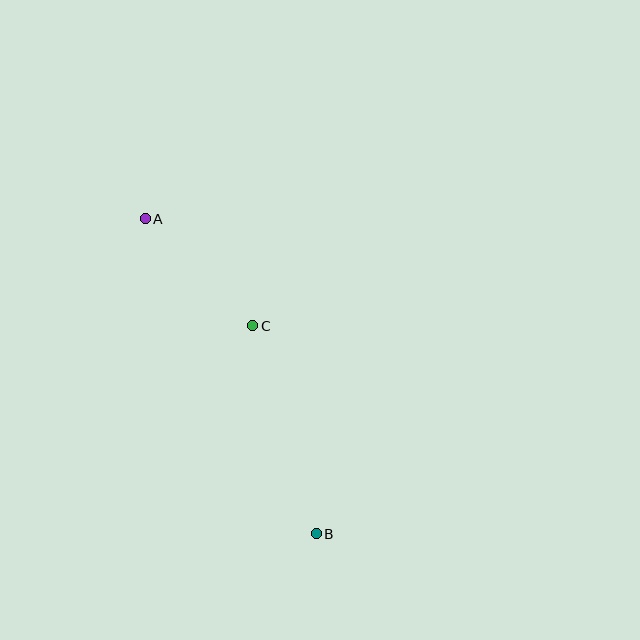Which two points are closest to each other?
Points A and C are closest to each other.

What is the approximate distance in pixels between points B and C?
The distance between B and C is approximately 218 pixels.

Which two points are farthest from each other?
Points A and B are farthest from each other.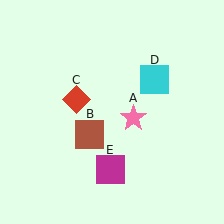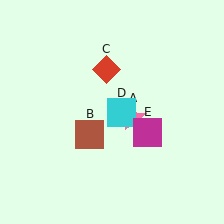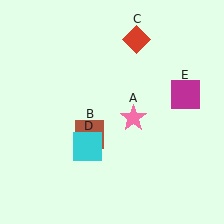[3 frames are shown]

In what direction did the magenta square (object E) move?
The magenta square (object E) moved up and to the right.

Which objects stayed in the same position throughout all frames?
Pink star (object A) and brown square (object B) remained stationary.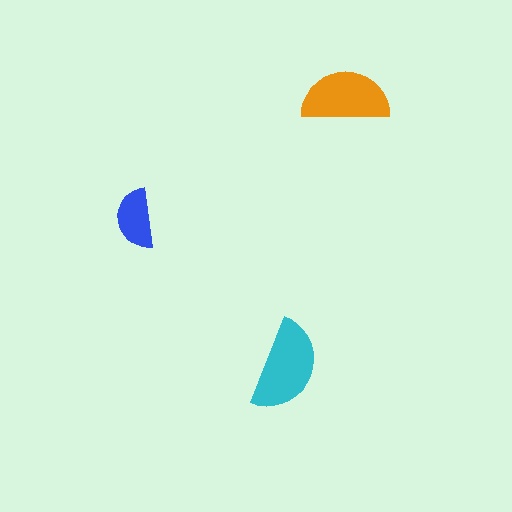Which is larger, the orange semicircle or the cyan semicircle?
The cyan one.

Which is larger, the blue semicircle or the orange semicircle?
The orange one.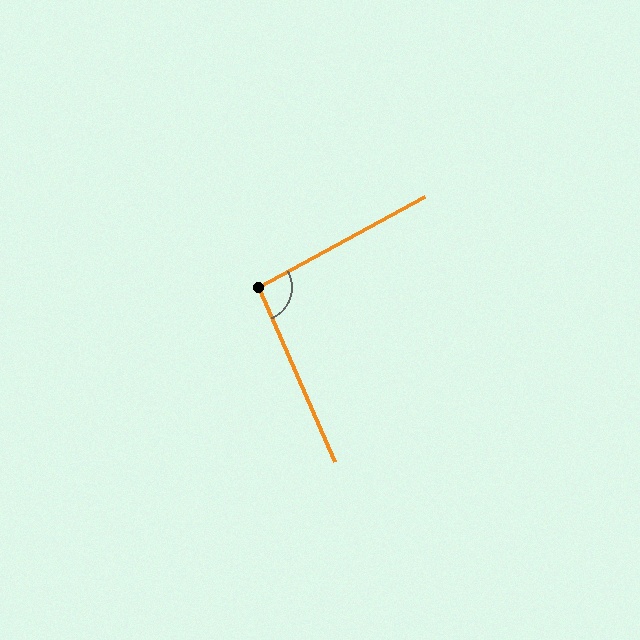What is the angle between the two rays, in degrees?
Approximately 95 degrees.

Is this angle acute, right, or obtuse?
It is approximately a right angle.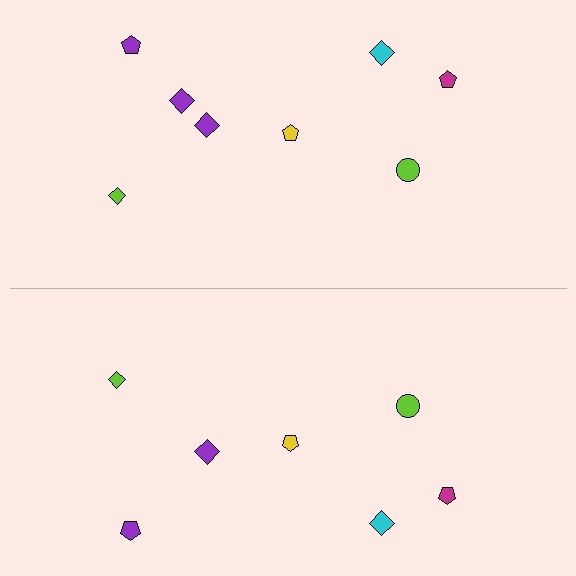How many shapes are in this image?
There are 15 shapes in this image.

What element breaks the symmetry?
A purple diamond is missing from the bottom side.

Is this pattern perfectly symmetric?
No, the pattern is not perfectly symmetric. A purple diamond is missing from the bottom side.